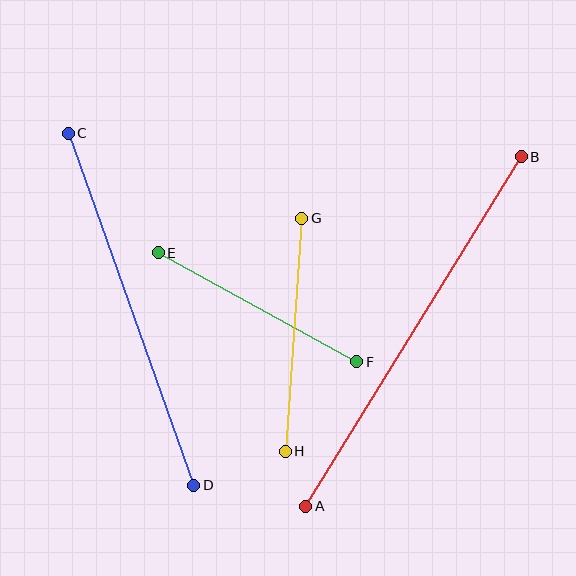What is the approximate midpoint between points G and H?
The midpoint is at approximately (293, 335) pixels.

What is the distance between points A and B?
The distance is approximately 410 pixels.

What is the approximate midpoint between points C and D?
The midpoint is at approximately (131, 309) pixels.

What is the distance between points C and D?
The distance is approximately 373 pixels.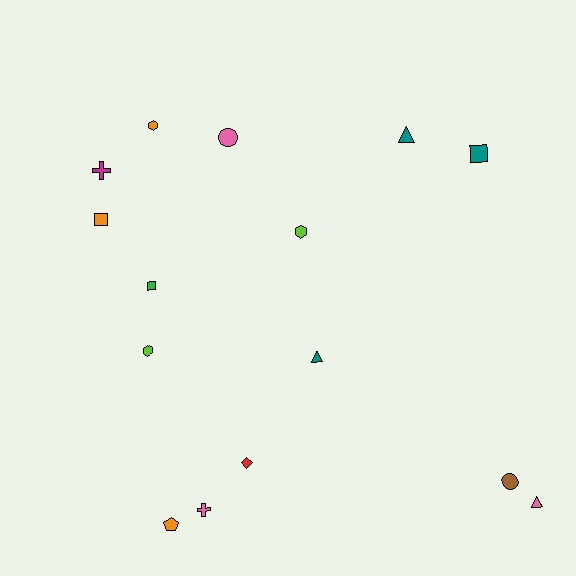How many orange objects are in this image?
There are 3 orange objects.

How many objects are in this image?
There are 15 objects.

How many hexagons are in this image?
There are 3 hexagons.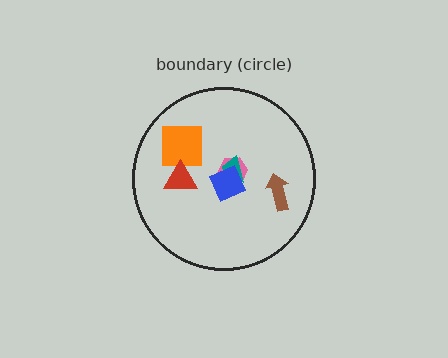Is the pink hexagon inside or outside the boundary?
Inside.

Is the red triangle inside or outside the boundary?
Inside.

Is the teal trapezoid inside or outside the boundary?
Inside.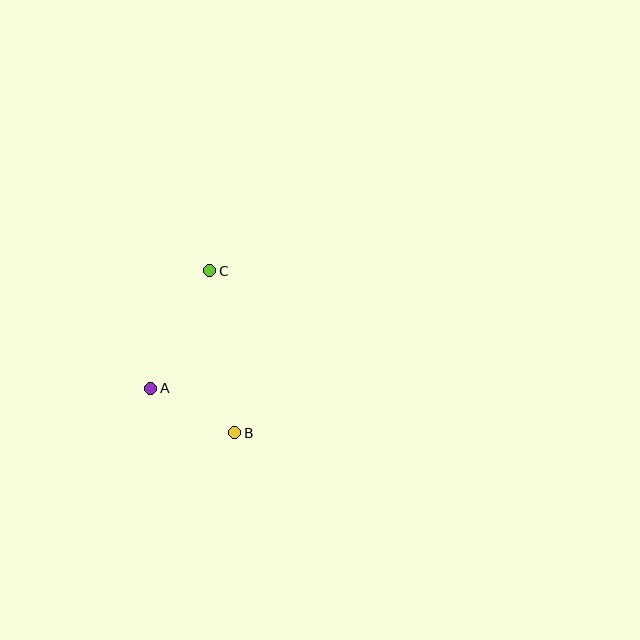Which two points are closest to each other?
Points A and B are closest to each other.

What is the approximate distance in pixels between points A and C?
The distance between A and C is approximately 132 pixels.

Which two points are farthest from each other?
Points B and C are farthest from each other.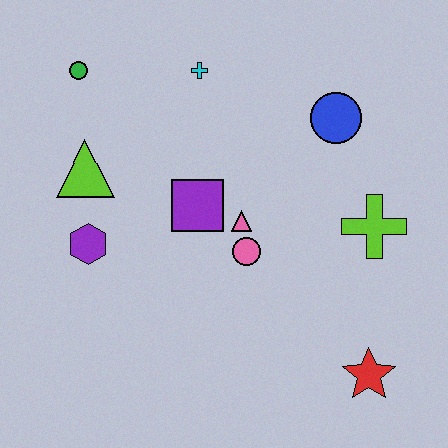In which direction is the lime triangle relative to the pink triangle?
The lime triangle is to the left of the pink triangle.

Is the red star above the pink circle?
No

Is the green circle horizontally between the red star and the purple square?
No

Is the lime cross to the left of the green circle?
No